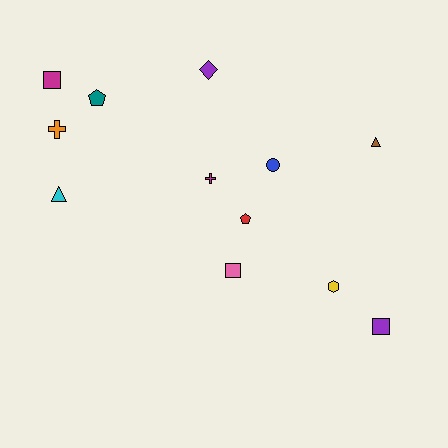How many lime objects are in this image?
There are no lime objects.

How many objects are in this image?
There are 12 objects.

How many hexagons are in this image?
There is 1 hexagon.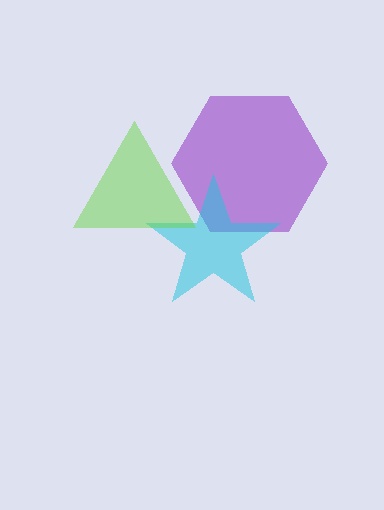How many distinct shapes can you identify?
There are 3 distinct shapes: a purple hexagon, a cyan star, a lime triangle.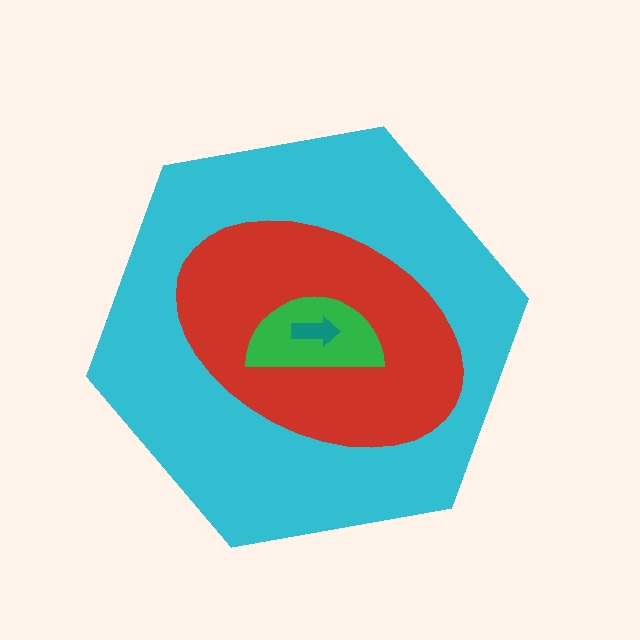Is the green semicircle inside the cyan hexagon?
Yes.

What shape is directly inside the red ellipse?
The green semicircle.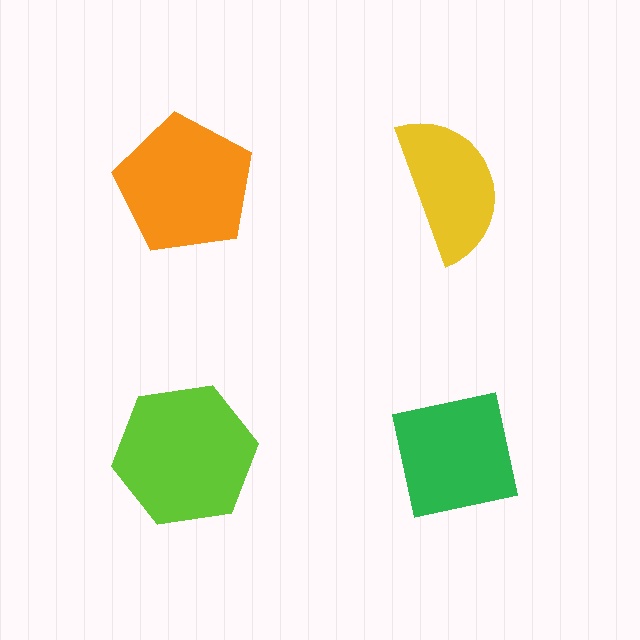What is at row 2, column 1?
A lime hexagon.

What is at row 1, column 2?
A yellow semicircle.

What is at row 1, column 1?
An orange pentagon.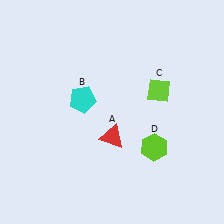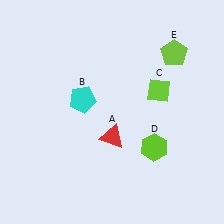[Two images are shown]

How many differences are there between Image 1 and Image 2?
There is 1 difference between the two images.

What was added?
A lime pentagon (E) was added in Image 2.